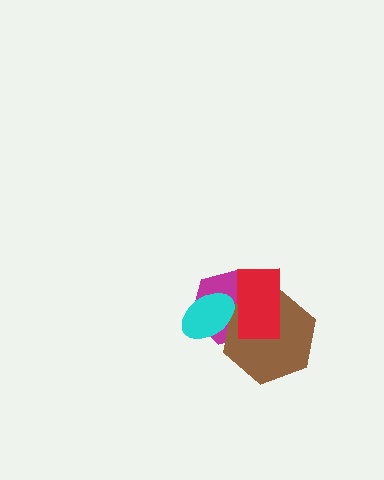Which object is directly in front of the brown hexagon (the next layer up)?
The red rectangle is directly in front of the brown hexagon.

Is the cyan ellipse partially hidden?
No, no other shape covers it.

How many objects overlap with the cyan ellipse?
3 objects overlap with the cyan ellipse.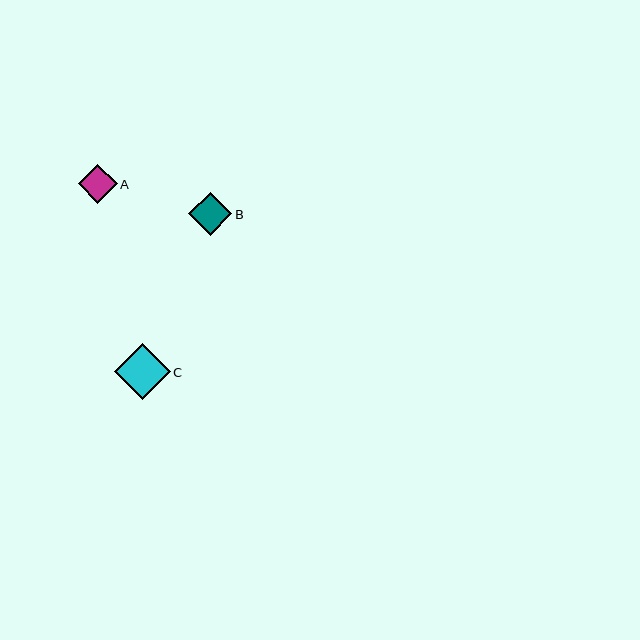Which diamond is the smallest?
Diamond A is the smallest with a size of approximately 38 pixels.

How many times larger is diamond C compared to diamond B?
Diamond C is approximately 1.3 times the size of diamond B.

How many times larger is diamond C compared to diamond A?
Diamond C is approximately 1.5 times the size of diamond A.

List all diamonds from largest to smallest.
From largest to smallest: C, B, A.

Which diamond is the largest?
Diamond C is the largest with a size of approximately 56 pixels.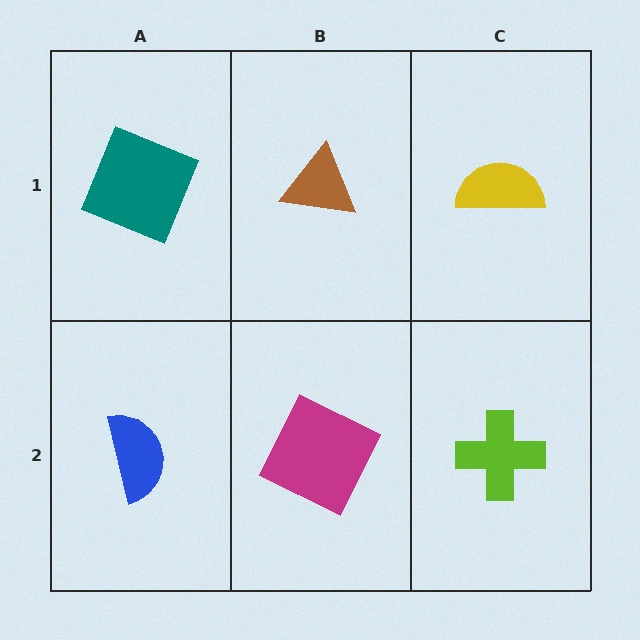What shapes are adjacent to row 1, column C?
A lime cross (row 2, column C), a brown triangle (row 1, column B).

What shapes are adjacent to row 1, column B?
A magenta square (row 2, column B), a teal square (row 1, column A), a yellow semicircle (row 1, column C).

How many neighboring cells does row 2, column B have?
3.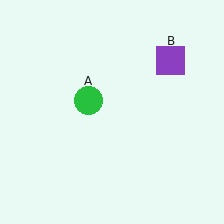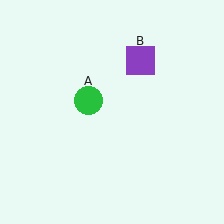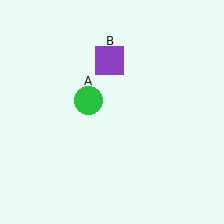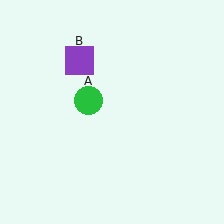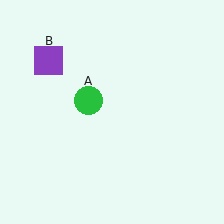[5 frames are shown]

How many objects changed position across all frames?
1 object changed position: purple square (object B).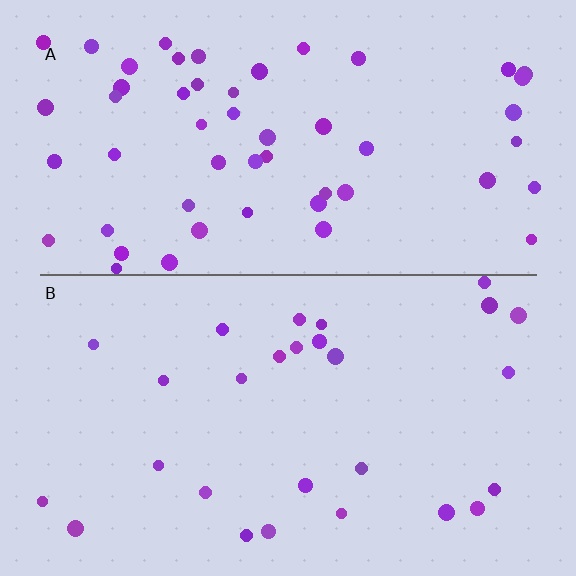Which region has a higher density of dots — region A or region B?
A (the top).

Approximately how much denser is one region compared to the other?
Approximately 1.9× — region A over region B.